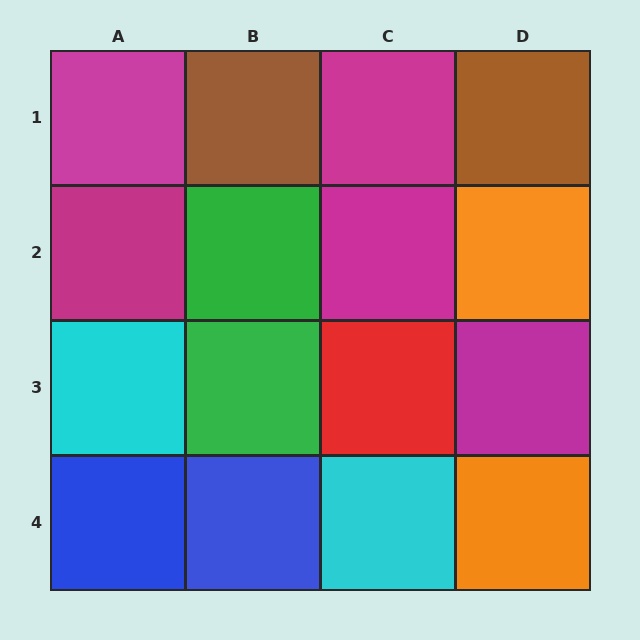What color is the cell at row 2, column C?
Magenta.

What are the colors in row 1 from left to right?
Magenta, brown, magenta, brown.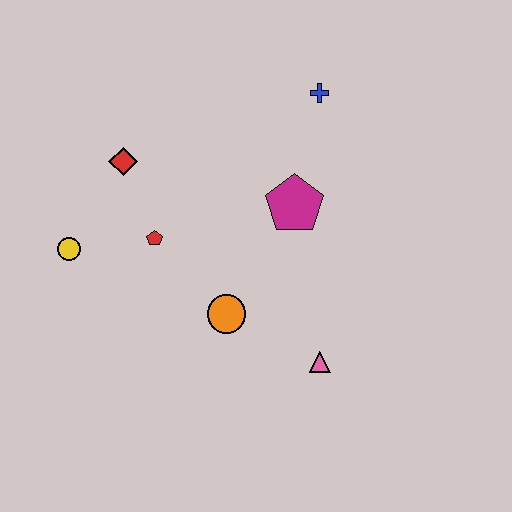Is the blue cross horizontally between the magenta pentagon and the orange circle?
No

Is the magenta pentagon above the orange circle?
Yes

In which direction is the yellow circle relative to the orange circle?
The yellow circle is to the left of the orange circle.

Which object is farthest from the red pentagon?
The blue cross is farthest from the red pentagon.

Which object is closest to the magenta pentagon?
The blue cross is closest to the magenta pentagon.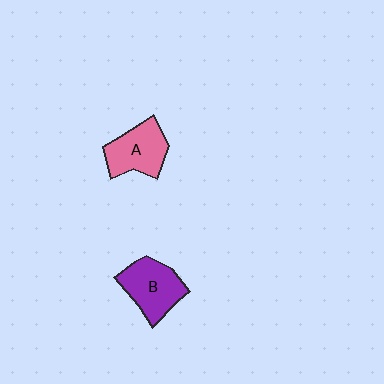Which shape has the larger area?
Shape B (purple).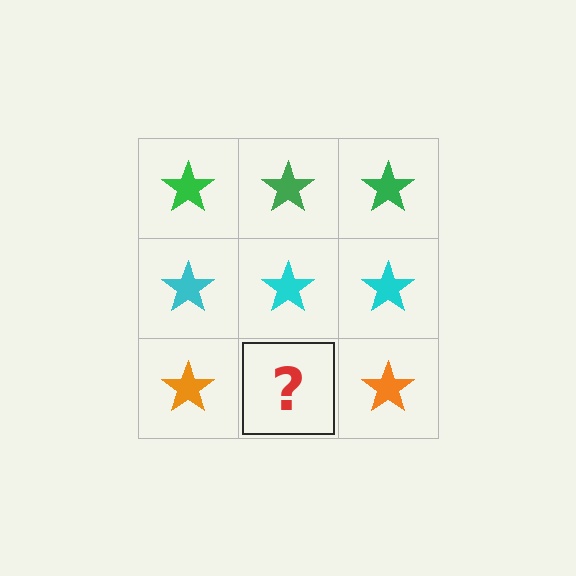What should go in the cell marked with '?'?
The missing cell should contain an orange star.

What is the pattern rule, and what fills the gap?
The rule is that each row has a consistent color. The gap should be filled with an orange star.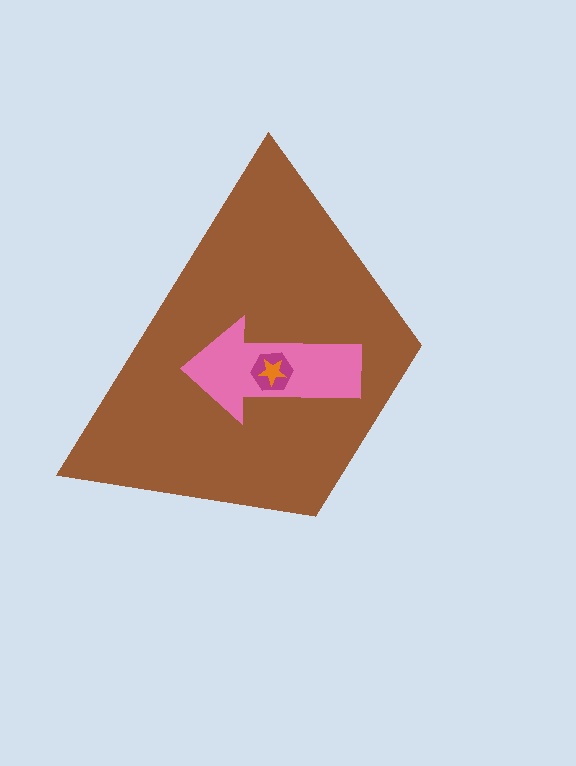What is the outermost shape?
The brown trapezoid.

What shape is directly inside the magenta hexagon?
The orange star.